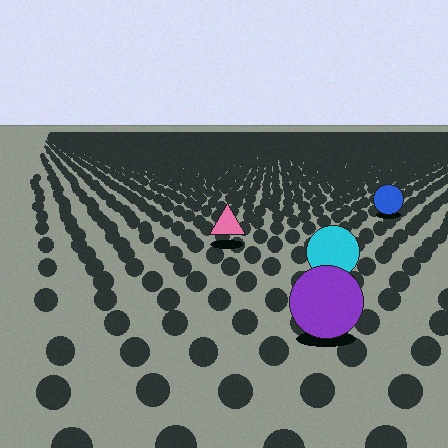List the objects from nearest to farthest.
From nearest to farthest: the purple circle, the cyan circle, the pink triangle, the blue circle.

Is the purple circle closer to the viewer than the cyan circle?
Yes. The purple circle is closer — you can tell from the texture gradient: the ground texture is coarser near it.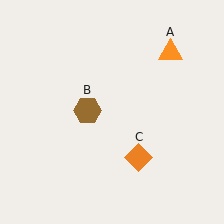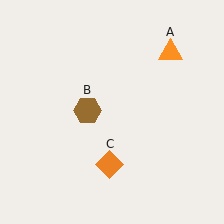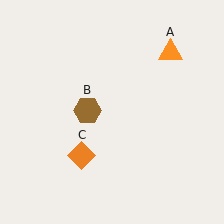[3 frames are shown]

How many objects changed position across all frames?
1 object changed position: orange diamond (object C).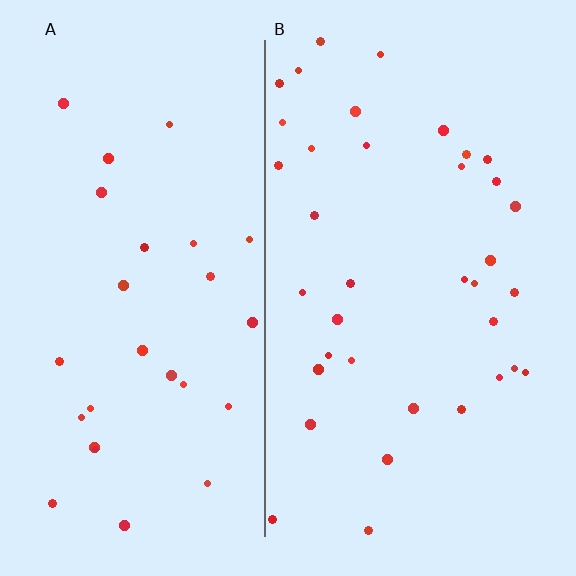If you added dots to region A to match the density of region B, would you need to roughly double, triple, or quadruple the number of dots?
Approximately double.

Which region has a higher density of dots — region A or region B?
B (the right).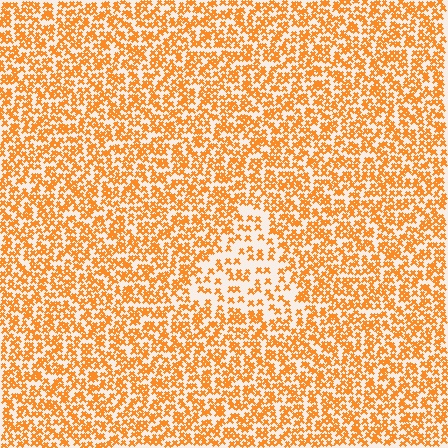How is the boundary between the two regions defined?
The boundary is defined by a change in element density (approximately 2.1x ratio). All elements are the same color, size, and shape.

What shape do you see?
I see a triangle.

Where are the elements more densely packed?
The elements are more densely packed outside the triangle boundary.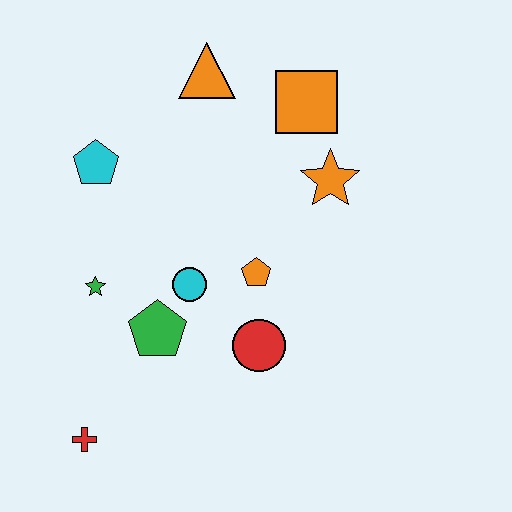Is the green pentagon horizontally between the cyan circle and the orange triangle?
No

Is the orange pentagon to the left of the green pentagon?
No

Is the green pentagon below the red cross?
No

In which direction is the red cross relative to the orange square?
The red cross is below the orange square.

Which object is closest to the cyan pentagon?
The green star is closest to the cyan pentagon.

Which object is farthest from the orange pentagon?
The red cross is farthest from the orange pentagon.